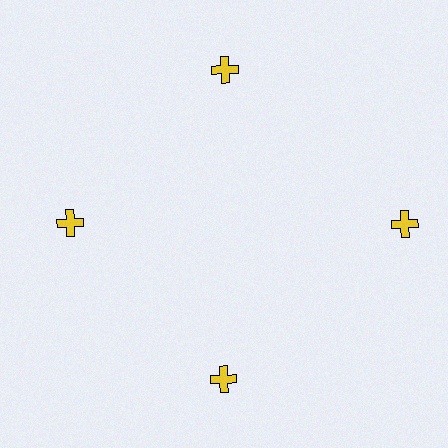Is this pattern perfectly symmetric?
No. The 4 yellow crosses are arranged in a ring, but one element near the 3 o'clock position is pushed outward from the center, breaking the 4-fold rotational symmetry.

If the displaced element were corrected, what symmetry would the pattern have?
It would have 4-fold rotational symmetry — the pattern would map onto itself every 90 degrees.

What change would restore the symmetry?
The symmetry would be restored by moving it inward, back onto the ring so that all 4 crosses sit at equal angles and equal distance from the center.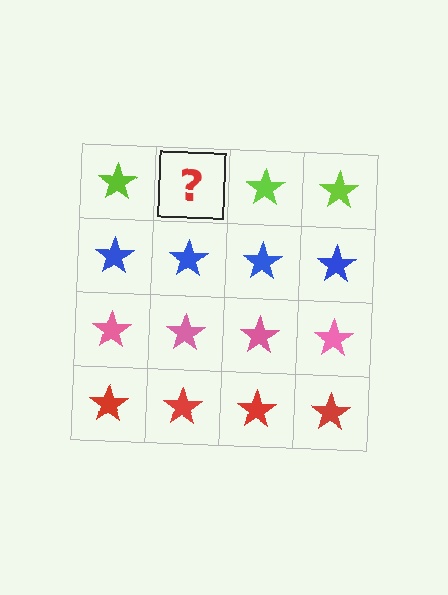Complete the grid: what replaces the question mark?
The question mark should be replaced with a lime star.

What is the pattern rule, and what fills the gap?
The rule is that each row has a consistent color. The gap should be filled with a lime star.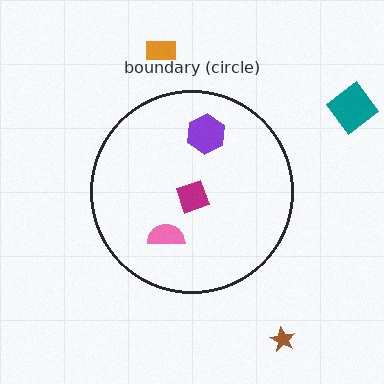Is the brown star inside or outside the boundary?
Outside.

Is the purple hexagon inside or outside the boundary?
Inside.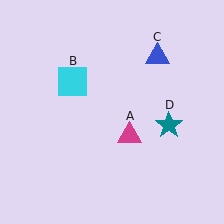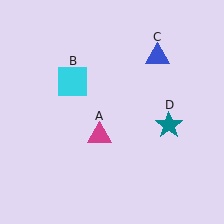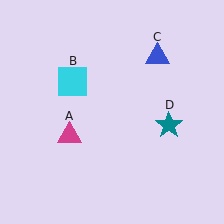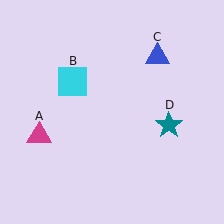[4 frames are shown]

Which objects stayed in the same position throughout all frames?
Cyan square (object B) and blue triangle (object C) and teal star (object D) remained stationary.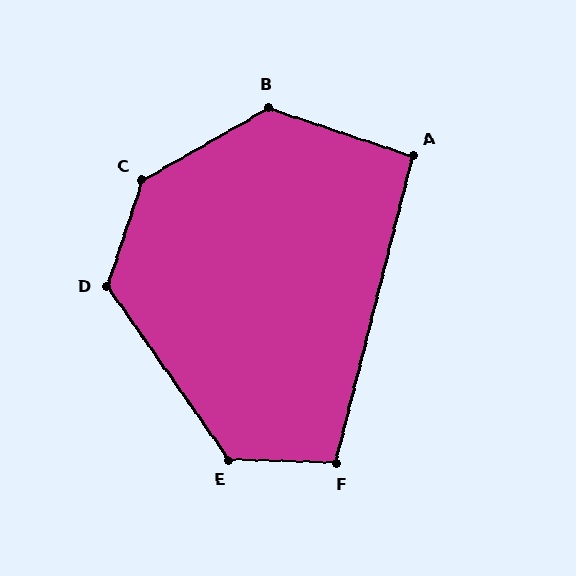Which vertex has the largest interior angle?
C, at approximately 138 degrees.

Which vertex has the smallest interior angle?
A, at approximately 95 degrees.